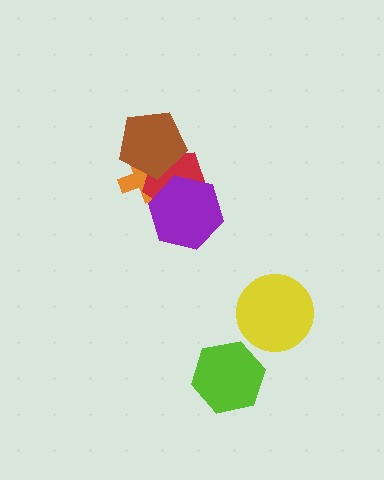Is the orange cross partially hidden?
Yes, it is partially covered by another shape.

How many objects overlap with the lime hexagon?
0 objects overlap with the lime hexagon.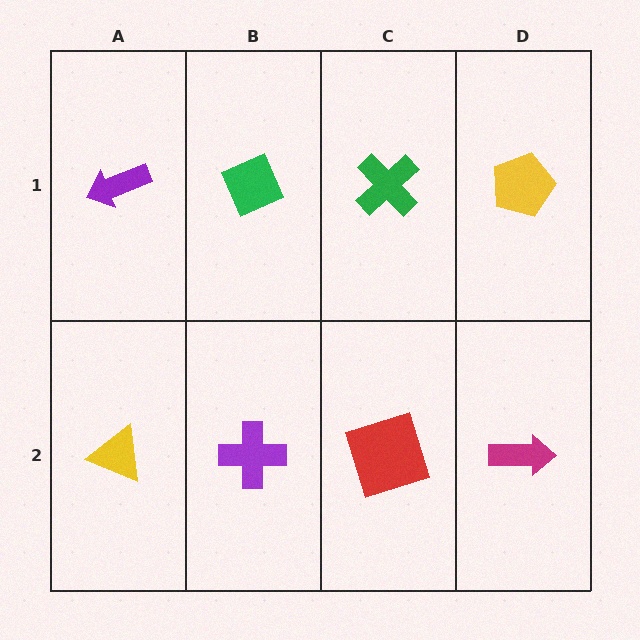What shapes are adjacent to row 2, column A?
A purple arrow (row 1, column A), a purple cross (row 2, column B).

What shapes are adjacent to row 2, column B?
A green diamond (row 1, column B), a yellow triangle (row 2, column A), a red square (row 2, column C).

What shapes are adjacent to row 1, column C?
A red square (row 2, column C), a green diamond (row 1, column B), a yellow pentagon (row 1, column D).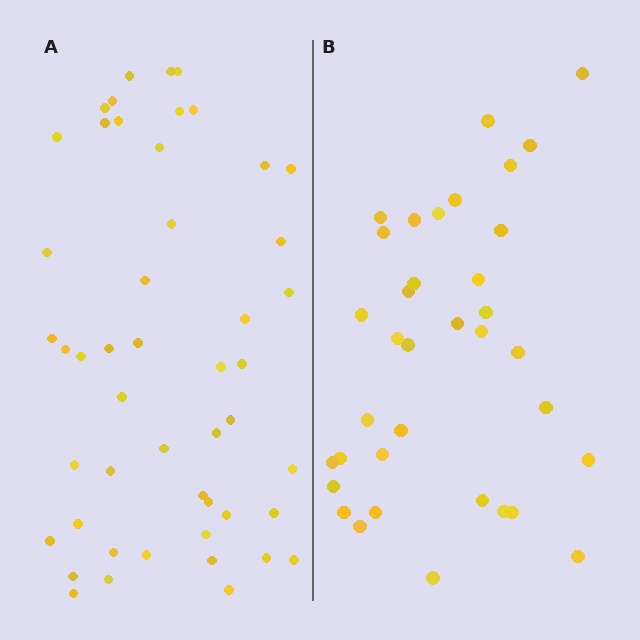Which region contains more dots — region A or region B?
Region A (the left region) has more dots.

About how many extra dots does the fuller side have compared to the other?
Region A has approximately 15 more dots than region B.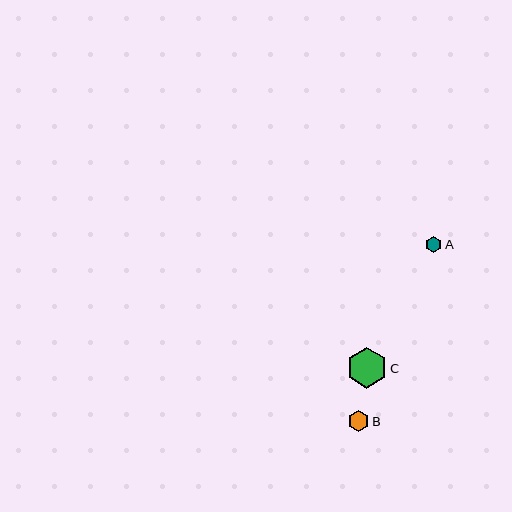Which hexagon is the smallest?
Hexagon A is the smallest with a size of approximately 16 pixels.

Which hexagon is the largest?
Hexagon C is the largest with a size of approximately 40 pixels.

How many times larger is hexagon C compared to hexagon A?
Hexagon C is approximately 2.5 times the size of hexagon A.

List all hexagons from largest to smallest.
From largest to smallest: C, B, A.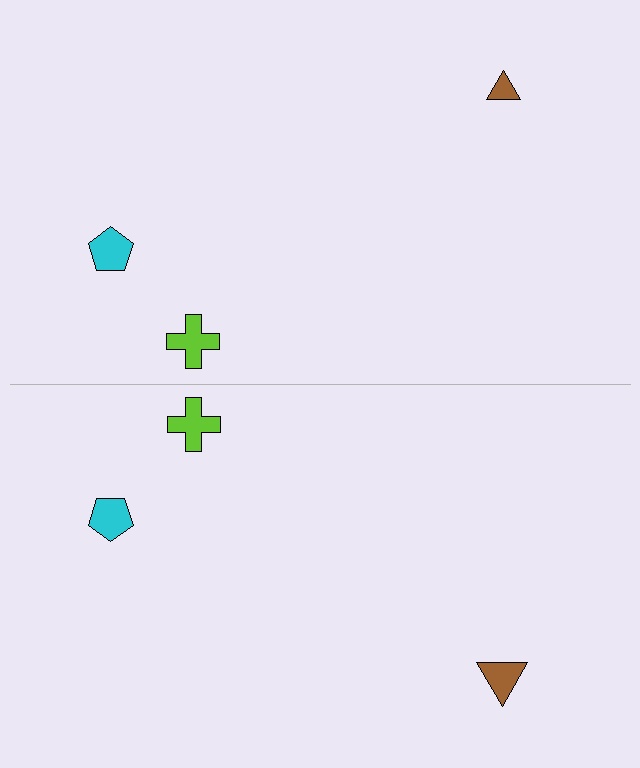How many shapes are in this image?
There are 6 shapes in this image.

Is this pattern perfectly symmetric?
No, the pattern is not perfectly symmetric. The brown triangle on the bottom side has a different size than its mirror counterpart.